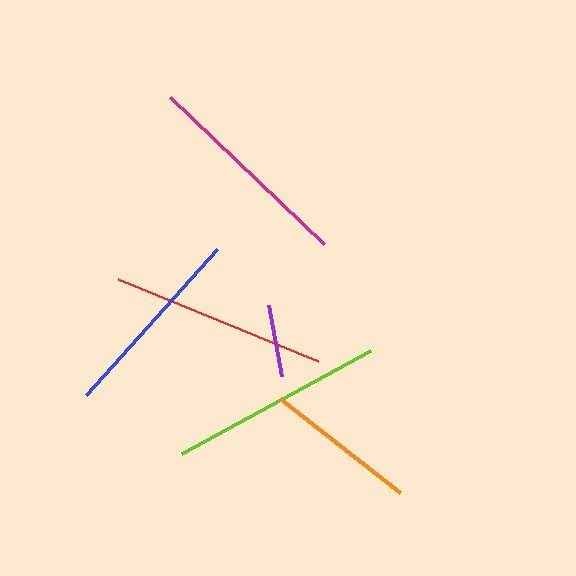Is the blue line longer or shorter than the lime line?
The lime line is longer than the blue line.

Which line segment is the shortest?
The purple line is the shortest at approximately 73 pixels.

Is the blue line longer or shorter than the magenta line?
The magenta line is longer than the blue line.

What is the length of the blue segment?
The blue segment is approximately 196 pixels long.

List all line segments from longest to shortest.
From longest to shortest: red, lime, magenta, blue, orange, purple.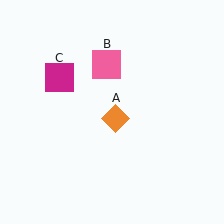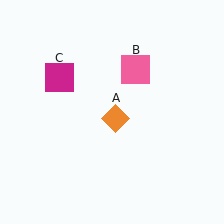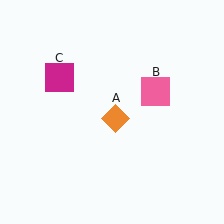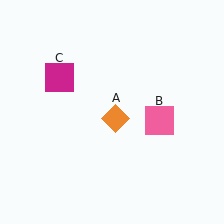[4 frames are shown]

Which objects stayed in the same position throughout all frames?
Orange diamond (object A) and magenta square (object C) remained stationary.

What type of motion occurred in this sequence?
The pink square (object B) rotated clockwise around the center of the scene.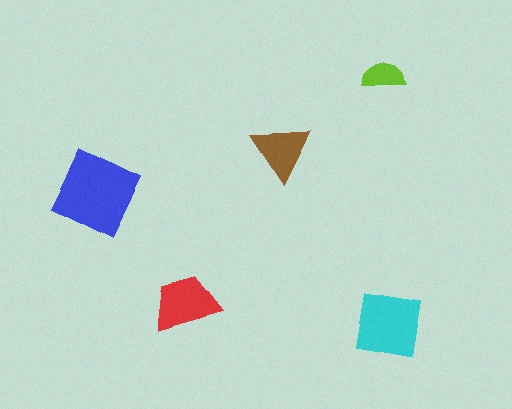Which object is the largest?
The blue square.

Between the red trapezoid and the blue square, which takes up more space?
The blue square.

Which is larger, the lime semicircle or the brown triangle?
The brown triangle.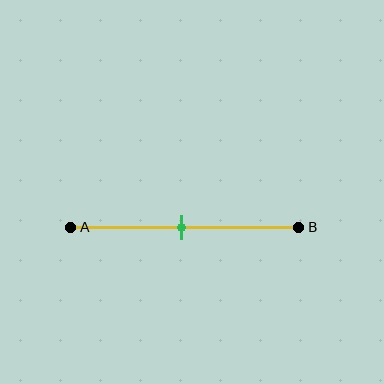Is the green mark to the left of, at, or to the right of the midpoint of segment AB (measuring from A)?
The green mark is approximately at the midpoint of segment AB.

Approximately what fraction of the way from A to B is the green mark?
The green mark is approximately 50% of the way from A to B.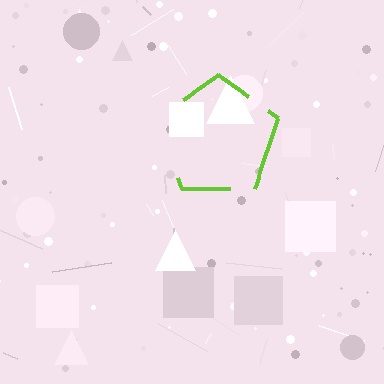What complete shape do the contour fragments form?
The contour fragments form a pentagon.